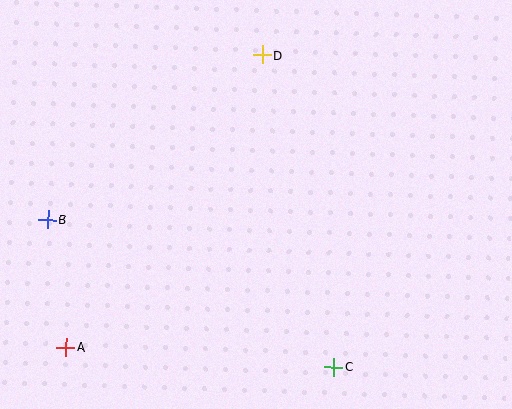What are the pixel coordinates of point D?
Point D is at (262, 55).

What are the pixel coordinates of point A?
Point A is at (66, 347).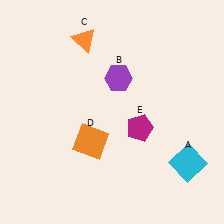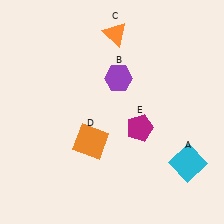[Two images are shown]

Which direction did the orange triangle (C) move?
The orange triangle (C) moved right.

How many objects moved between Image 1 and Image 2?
1 object moved between the two images.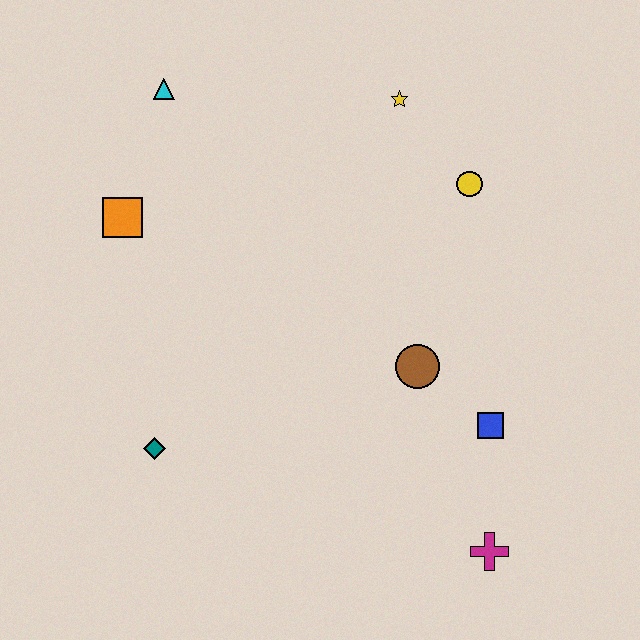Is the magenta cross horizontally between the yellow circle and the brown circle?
No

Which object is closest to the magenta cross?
The blue square is closest to the magenta cross.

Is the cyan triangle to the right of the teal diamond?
Yes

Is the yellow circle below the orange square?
No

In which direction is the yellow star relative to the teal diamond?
The yellow star is above the teal diamond.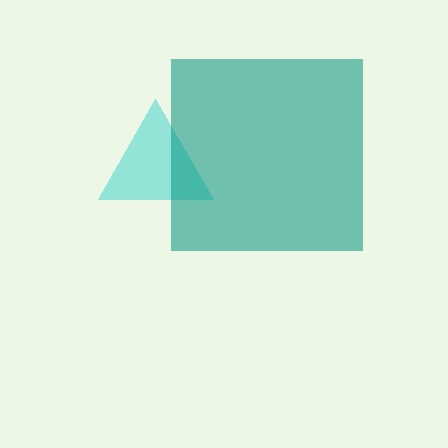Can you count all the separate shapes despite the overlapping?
Yes, there are 2 separate shapes.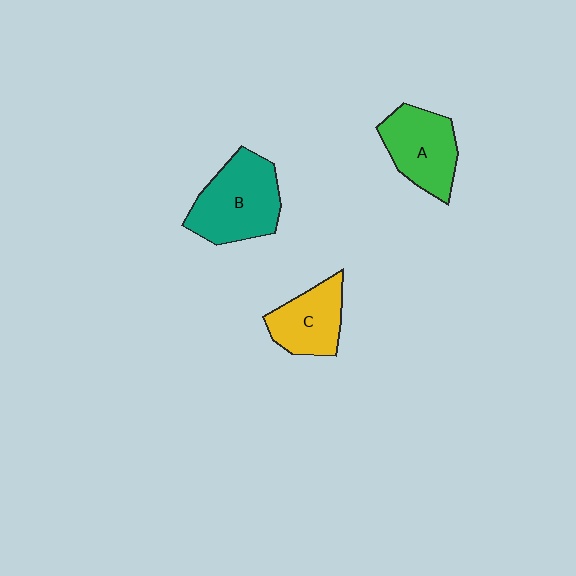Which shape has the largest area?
Shape B (teal).